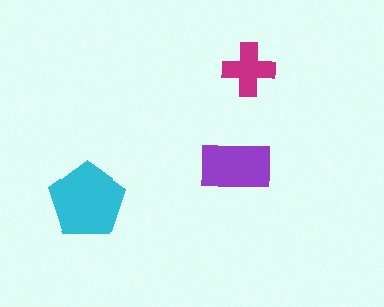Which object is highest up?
The magenta cross is topmost.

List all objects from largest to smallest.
The cyan pentagon, the purple rectangle, the magenta cross.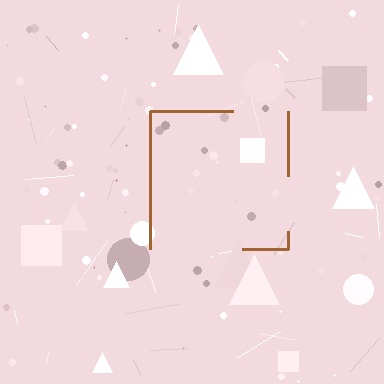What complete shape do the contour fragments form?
The contour fragments form a square.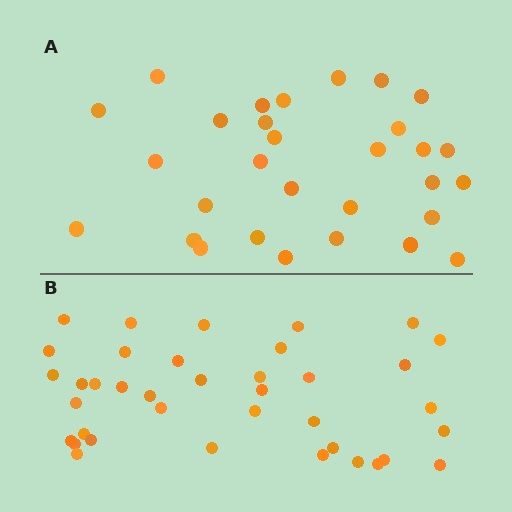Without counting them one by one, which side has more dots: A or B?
Region B (the bottom region) has more dots.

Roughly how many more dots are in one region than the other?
Region B has roughly 8 or so more dots than region A.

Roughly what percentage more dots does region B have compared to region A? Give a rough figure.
About 25% more.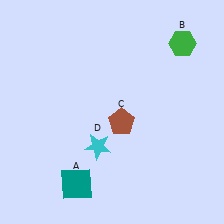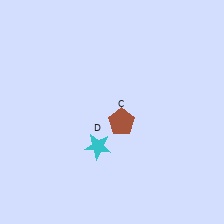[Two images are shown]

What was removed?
The teal square (A), the green hexagon (B) were removed in Image 2.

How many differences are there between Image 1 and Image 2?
There are 2 differences between the two images.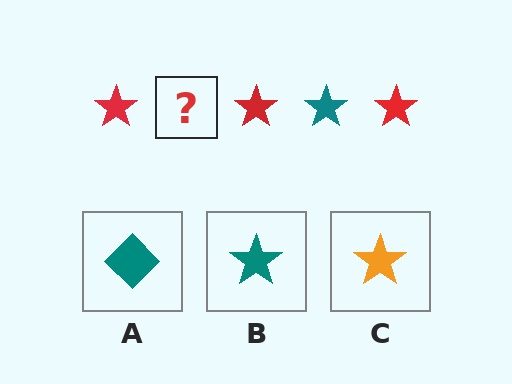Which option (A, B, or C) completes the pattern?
B.